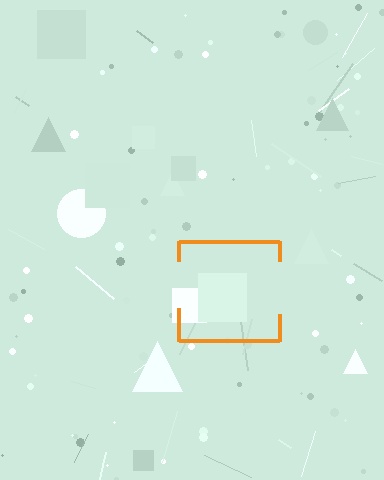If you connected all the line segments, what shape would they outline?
They would outline a square.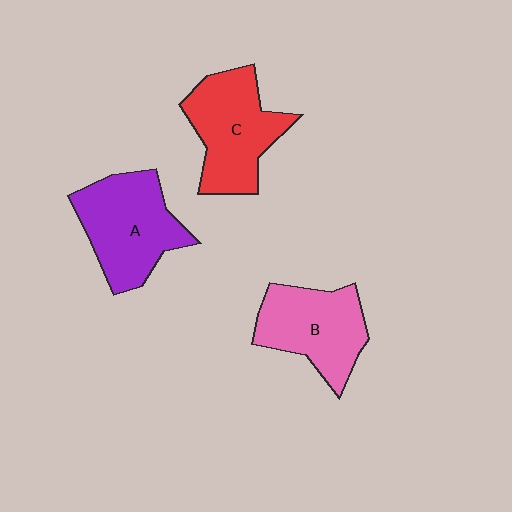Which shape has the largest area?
Shape A (purple).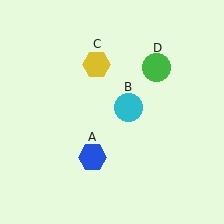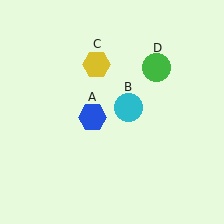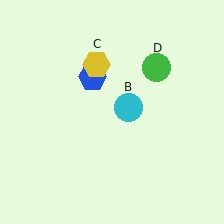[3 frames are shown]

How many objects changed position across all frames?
1 object changed position: blue hexagon (object A).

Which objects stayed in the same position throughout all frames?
Cyan circle (object B) and yellow hexagon (object C) and green circle (object D) remained stationary.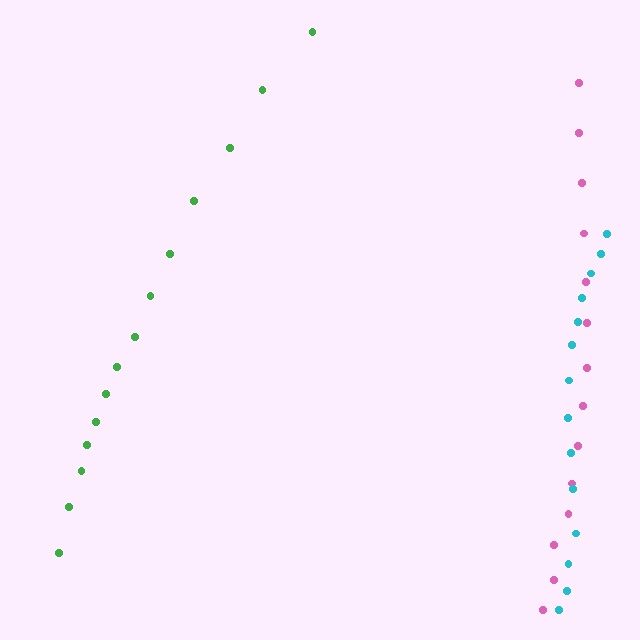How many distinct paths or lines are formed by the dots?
There are 3 distinct paths.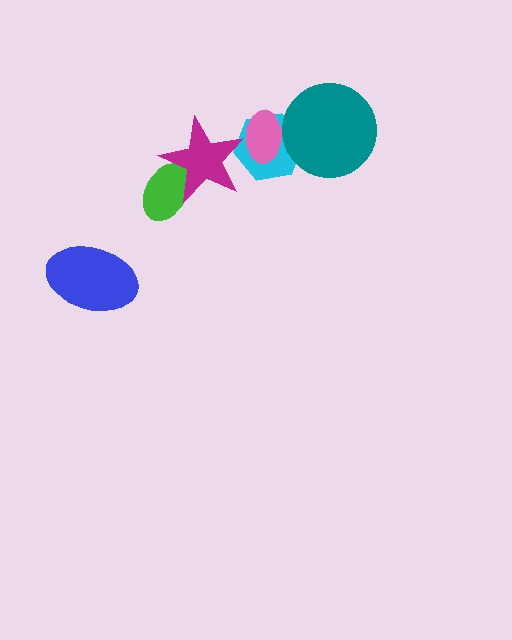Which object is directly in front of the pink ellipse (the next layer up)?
The magenta star is directly in front of the pink ellipse.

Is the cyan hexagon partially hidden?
Yes, it is partially covered by another shape.